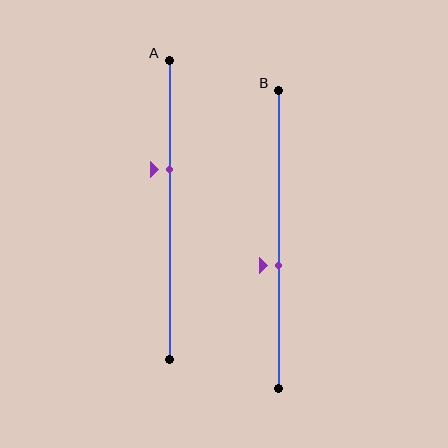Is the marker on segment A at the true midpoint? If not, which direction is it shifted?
No, the marker on segment A is shifted upward by about 13% of the segment length.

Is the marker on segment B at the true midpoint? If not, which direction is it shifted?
No, the marker on segment B is shifted downward by about 9% of the segment length.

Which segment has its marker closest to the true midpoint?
Segment B has its marker closest to the true midpoint.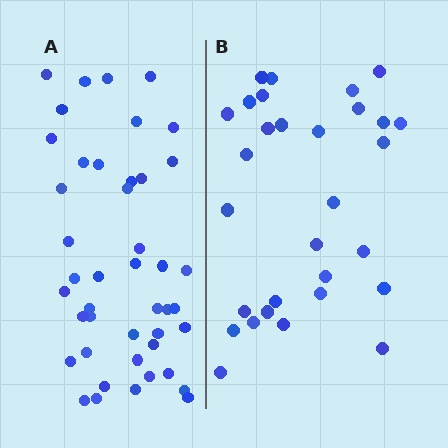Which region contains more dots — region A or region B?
Region A (the left region) has more dots.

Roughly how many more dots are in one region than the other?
Region A has approximately 15 more dots than region B.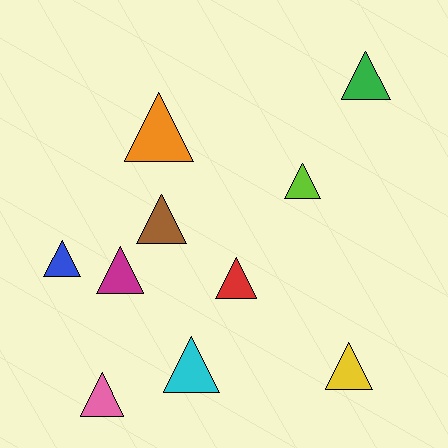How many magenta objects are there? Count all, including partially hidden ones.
There is 1 magenta object.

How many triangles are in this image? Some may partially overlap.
There are 10 triangles.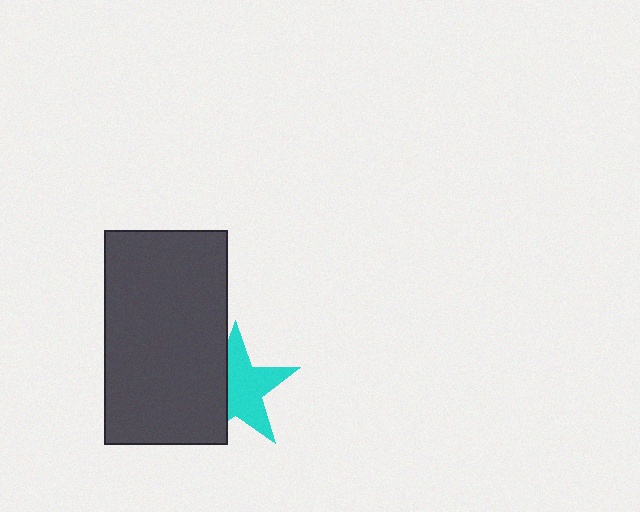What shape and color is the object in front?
The object in front is a dark gray rectangle.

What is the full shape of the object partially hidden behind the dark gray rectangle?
The partially hidden object is a cyan star.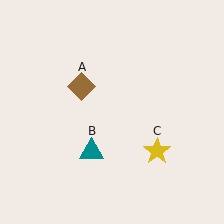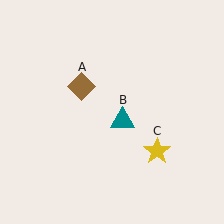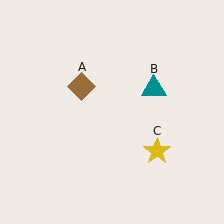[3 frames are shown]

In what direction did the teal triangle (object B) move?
The teal triangle (object B) moved up and to the right.